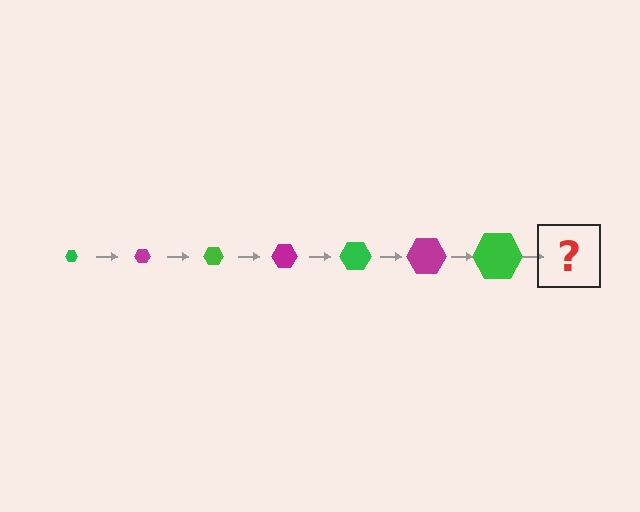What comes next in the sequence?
The next element should be a magenta hexagon, larger than the previous one.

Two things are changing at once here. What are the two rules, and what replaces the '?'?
The two rules are that the hexagon grows larger each step and the color cycles through green and magenta. The '?' should be a magenta hexagon, larger than the previous one.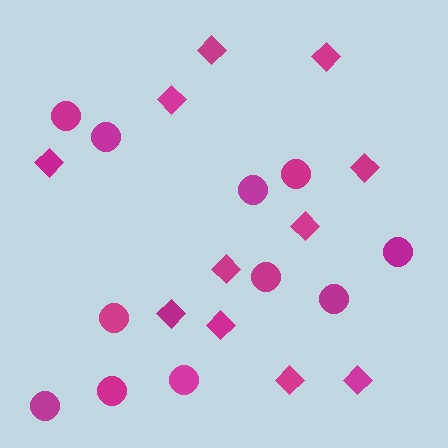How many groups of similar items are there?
There are 2 groups: one group of diamonds (11) and one group of circles (11).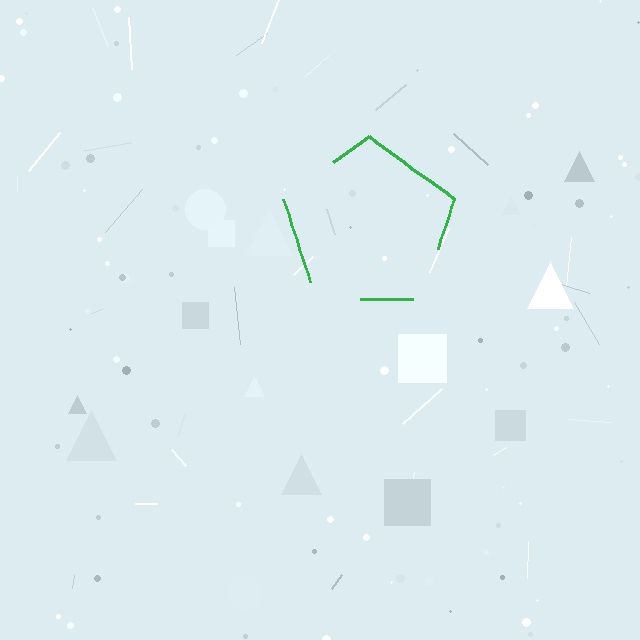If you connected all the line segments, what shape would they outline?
They would outline a pentagon.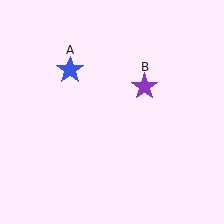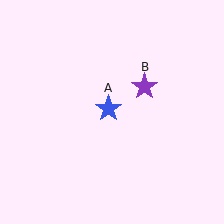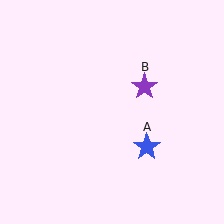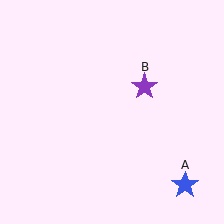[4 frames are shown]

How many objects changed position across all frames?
1 object changed position: blue star (object A).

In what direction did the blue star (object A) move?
The blue star (object A) moved down and to the right.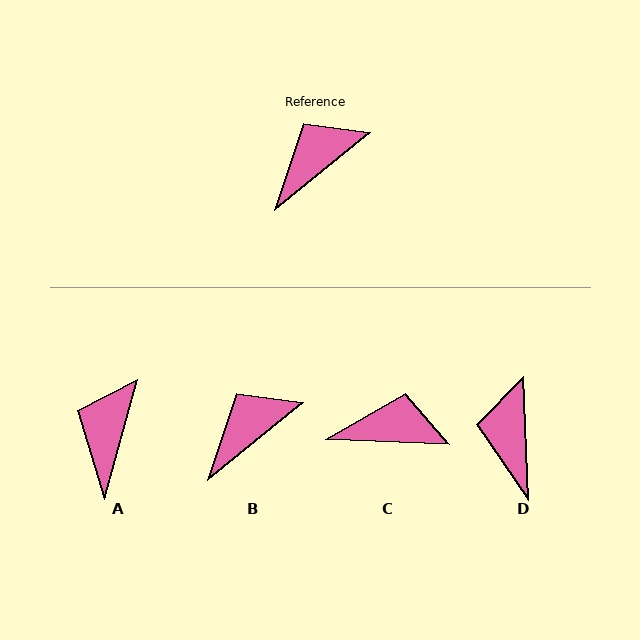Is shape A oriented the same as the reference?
No, it is off by about 35 degrees.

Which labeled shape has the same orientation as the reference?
B.